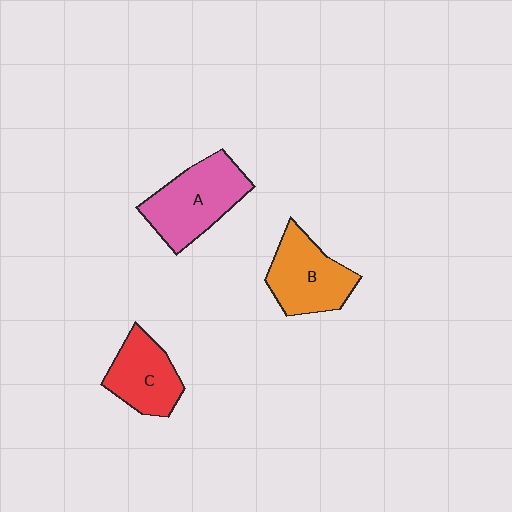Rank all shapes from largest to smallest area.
From largest to smallest: A (pink), B (orange), C (red).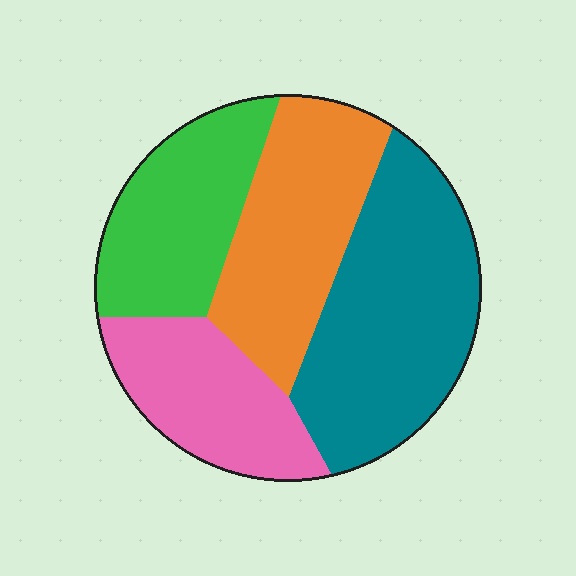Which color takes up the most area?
Teal, at roughly 35%.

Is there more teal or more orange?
Teal.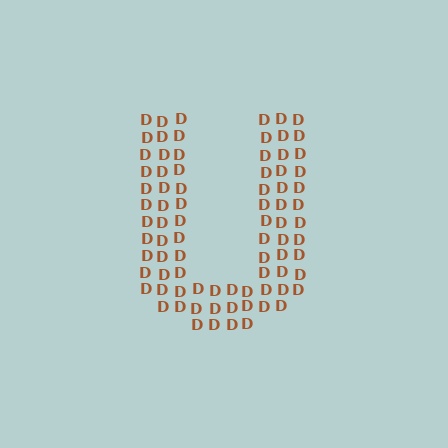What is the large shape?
The large shape is the letter U.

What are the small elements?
The small elements are letter D's.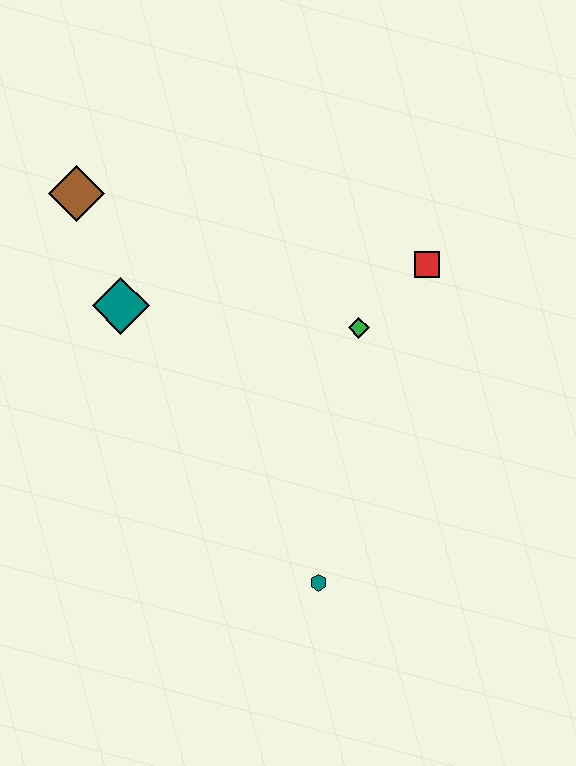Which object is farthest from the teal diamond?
The teal hexagon is farthest from the teal diamond.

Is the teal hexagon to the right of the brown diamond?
Yes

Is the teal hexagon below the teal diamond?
Yes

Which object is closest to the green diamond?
The red square is closest to the green diamond.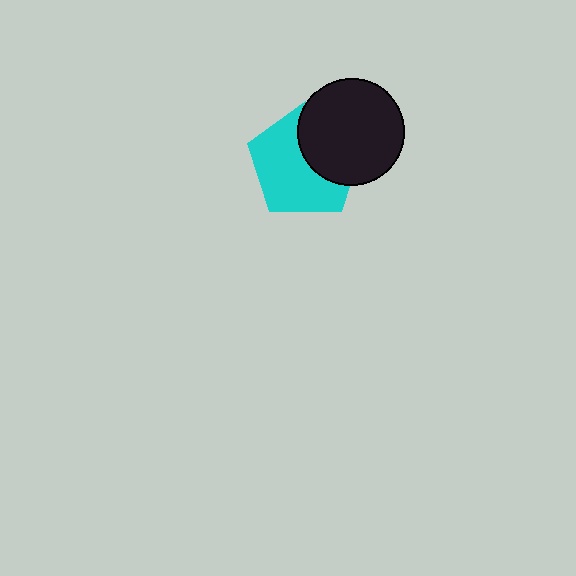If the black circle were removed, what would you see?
You would see the complete cyan pentagon.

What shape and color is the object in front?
The object in front is a black circle.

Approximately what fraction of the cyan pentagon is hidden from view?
Roughly 38% of the cyan pentagon is hidden behind the black circle.